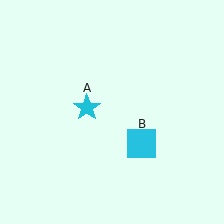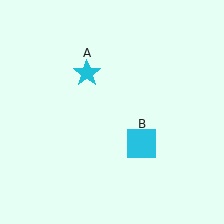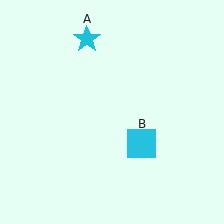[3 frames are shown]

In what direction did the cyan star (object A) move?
The cyan star (object A) moved up.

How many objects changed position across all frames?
1 object changed position: cyan star (object A).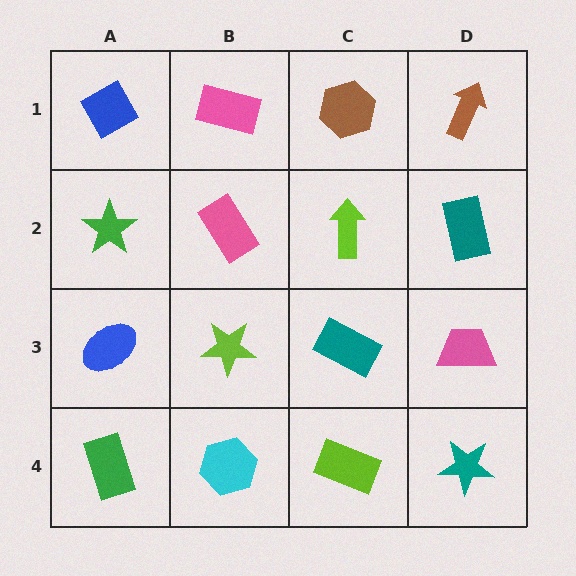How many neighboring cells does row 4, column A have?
2.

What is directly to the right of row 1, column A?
A pink rectangle.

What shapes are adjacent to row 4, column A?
A blue ellipse (row 3, column A), a cyan hexagon (row 4, column B).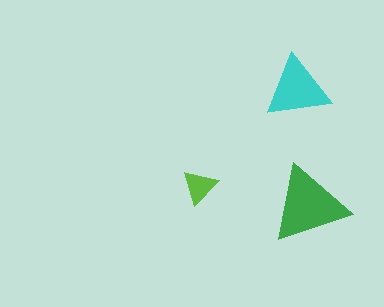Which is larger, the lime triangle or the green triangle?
The green one.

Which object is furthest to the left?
The lime triangle is leftmost.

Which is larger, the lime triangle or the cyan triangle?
The cyan one.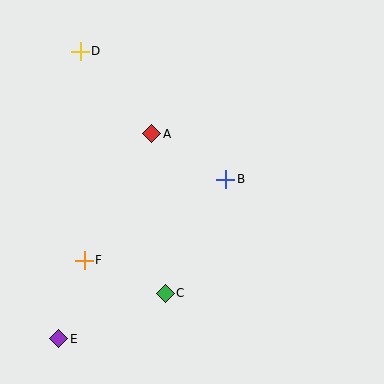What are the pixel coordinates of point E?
Point E is at (59, 339).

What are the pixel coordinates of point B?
Point B is at (226, 179).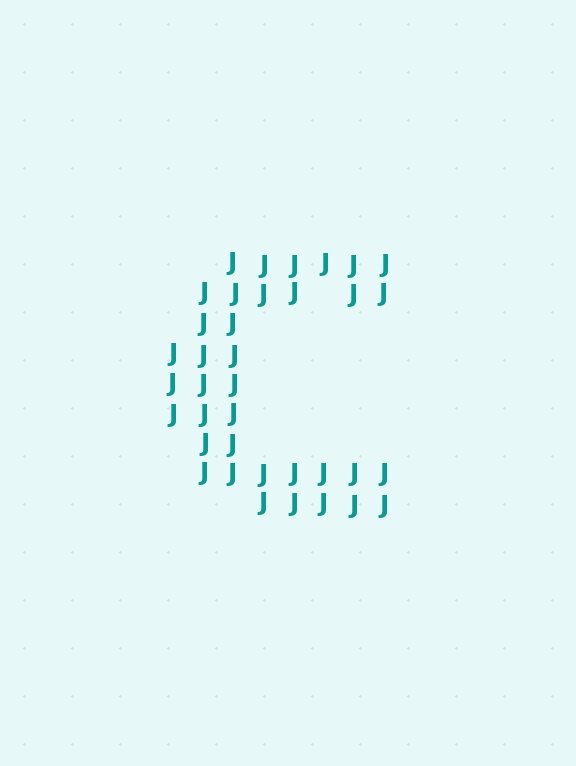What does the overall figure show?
The overall figure shows the letter C.